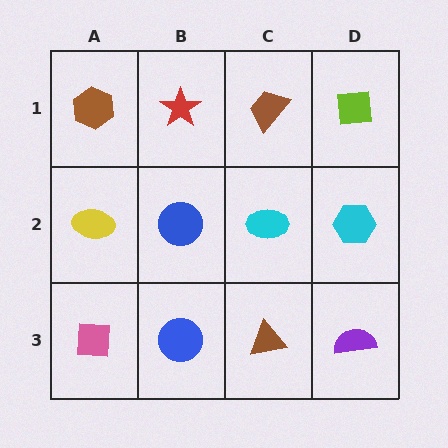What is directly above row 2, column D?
A lime square.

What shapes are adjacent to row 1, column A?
A yellow ellipse (row 2, column A), a red star (row 1, column B).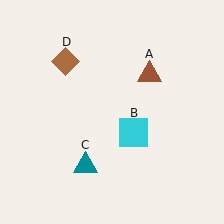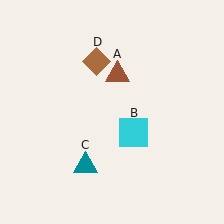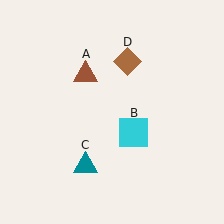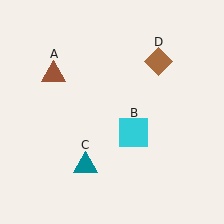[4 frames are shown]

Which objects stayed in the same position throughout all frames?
Cyan square (object B) and teal triangle (object C) remained stationary.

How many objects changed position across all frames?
2 objects changed position: brown triangle (object A), brown diamond (object D).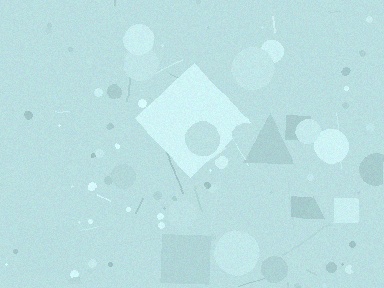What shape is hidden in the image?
A diamond is hidden in the image.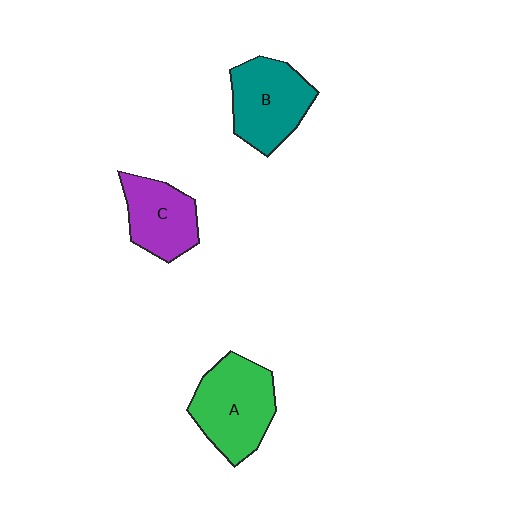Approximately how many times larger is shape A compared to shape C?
Approximately 1.4 times.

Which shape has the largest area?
Shape A (green).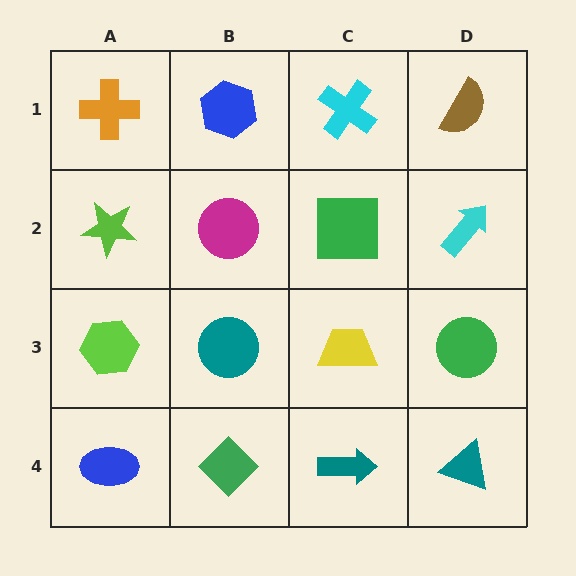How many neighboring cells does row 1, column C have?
3.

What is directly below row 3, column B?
A green diamond.